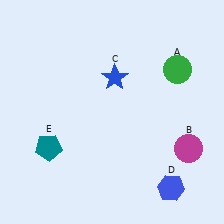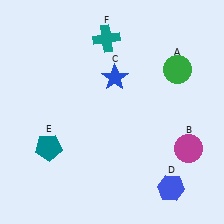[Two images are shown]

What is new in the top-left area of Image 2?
A teal cross (F) was added in the top-left area of Image 2.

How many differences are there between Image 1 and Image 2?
There is 1 difference between the two images.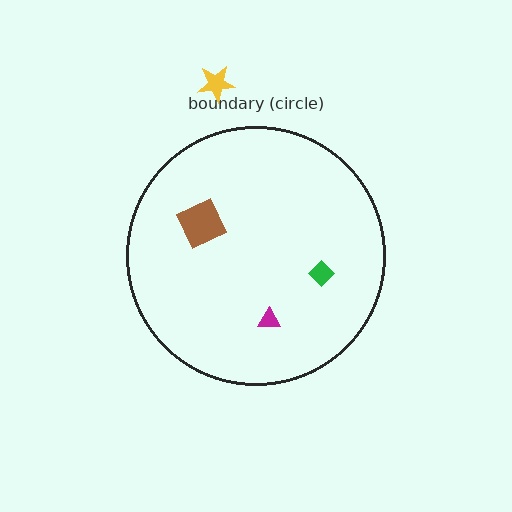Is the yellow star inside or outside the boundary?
Outside.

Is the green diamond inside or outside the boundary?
Inside.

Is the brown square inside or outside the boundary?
Inside.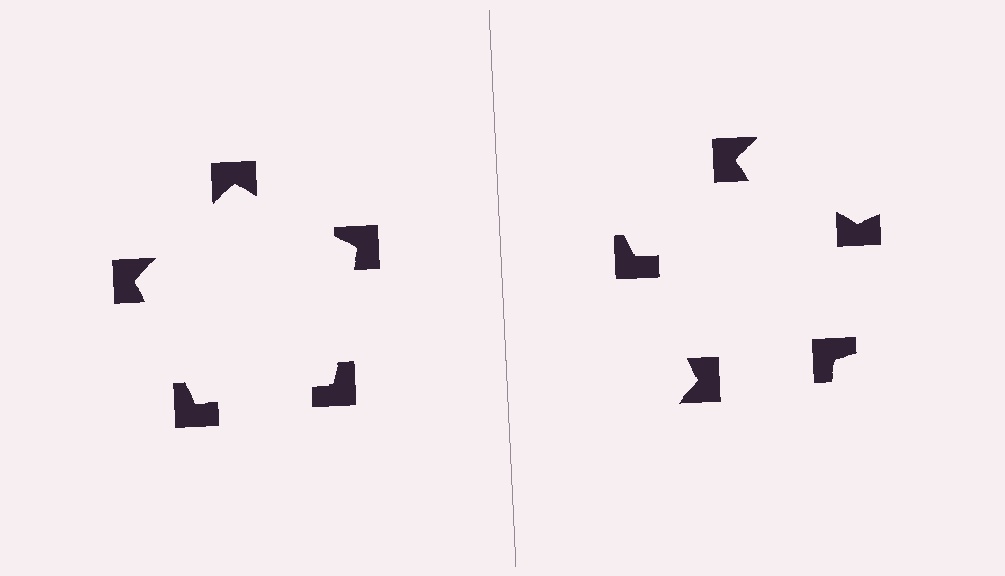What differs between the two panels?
The notched squares are positioned identically on both sides; only the wedge orientations differ. On the left they align to a pentagon; on the right they are misaligned.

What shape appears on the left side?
An illusory pentagon.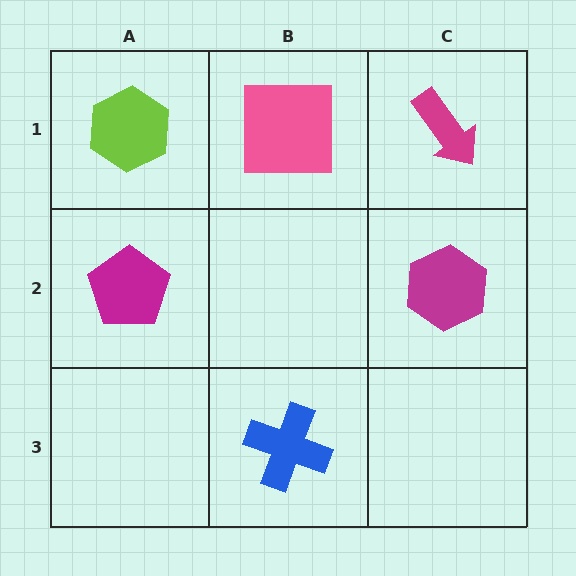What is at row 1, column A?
A lime hexagon.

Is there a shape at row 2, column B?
No, that cell is empty.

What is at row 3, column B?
A blue cross.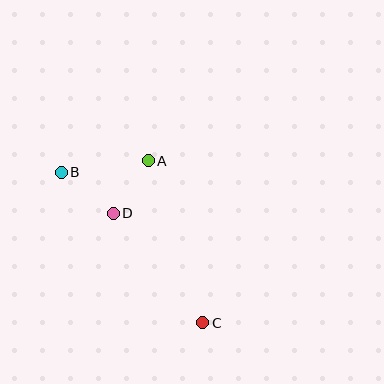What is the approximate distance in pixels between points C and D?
The distance between C and D is approximately 141 pixels.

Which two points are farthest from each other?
Points B and C are farthest from each other.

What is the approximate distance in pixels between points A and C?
The distance between A and C is approximately 171 pixels.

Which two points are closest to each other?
Points A and D are closest to each other.